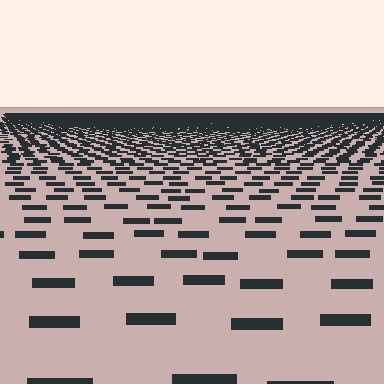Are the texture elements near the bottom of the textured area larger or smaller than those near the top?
Larger. Near the bottom, elements are closer to the viewer and appear at a bigger on-screen size.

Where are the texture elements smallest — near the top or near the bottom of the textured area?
Near the top.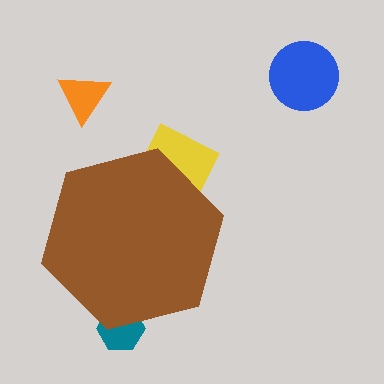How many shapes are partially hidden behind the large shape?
2 shapes are partially hidden.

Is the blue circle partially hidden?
No, the blue circle is fully visible.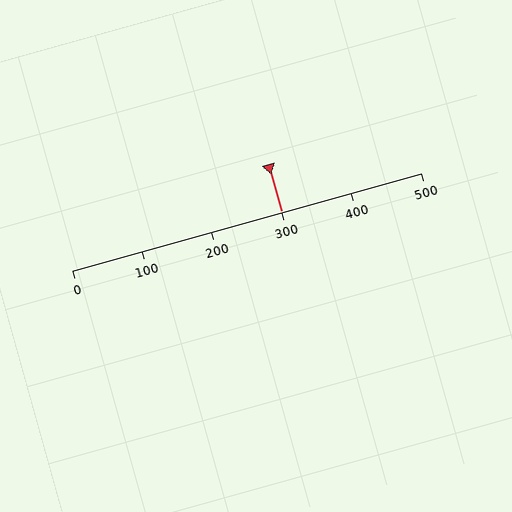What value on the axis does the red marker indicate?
The marker indicates approximately 300.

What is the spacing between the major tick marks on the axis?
The major ticks are spaced 100 apart.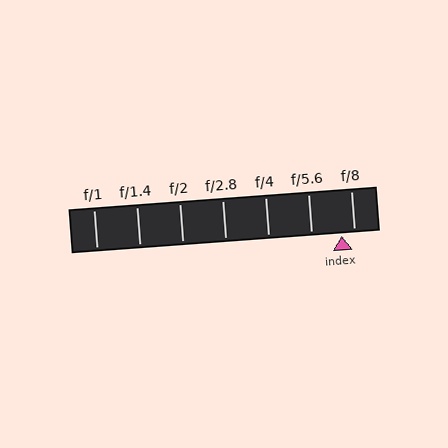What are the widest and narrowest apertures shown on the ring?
The widest aperture shown is f/1 and the narrowest is f/8.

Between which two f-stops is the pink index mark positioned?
The index mark is between f/5.6 and f/8.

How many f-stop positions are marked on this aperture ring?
There are 7 f-stop positions marked.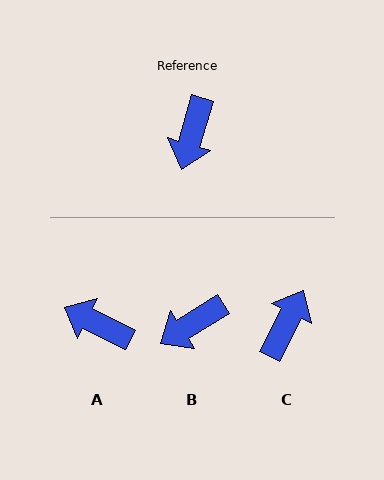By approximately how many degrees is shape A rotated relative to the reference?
Approximately 100 degrees clockwise.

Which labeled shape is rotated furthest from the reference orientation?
C, about 169 degrees away.